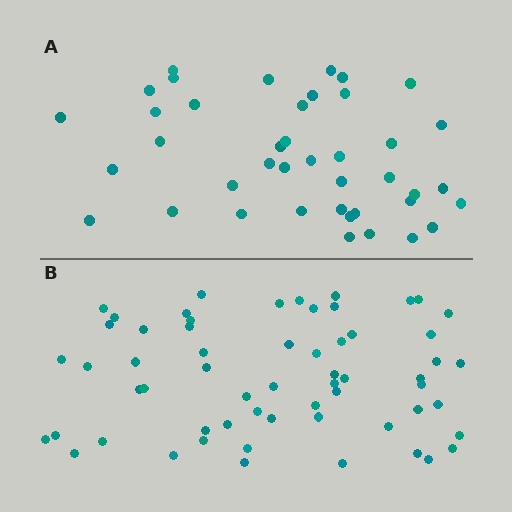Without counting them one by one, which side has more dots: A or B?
Region B (the bottom region) has more dots.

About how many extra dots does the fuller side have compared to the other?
Region B has approximately 20 more dots than region A.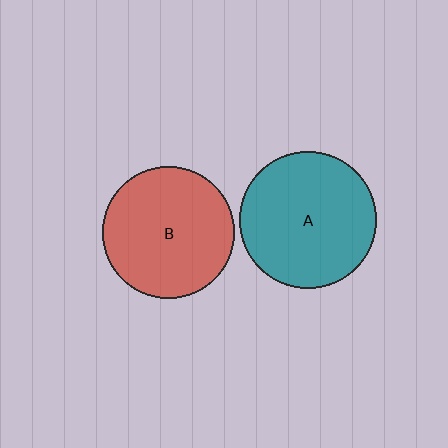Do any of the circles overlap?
No, none of the circles overlap.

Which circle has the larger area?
Circle A (teal).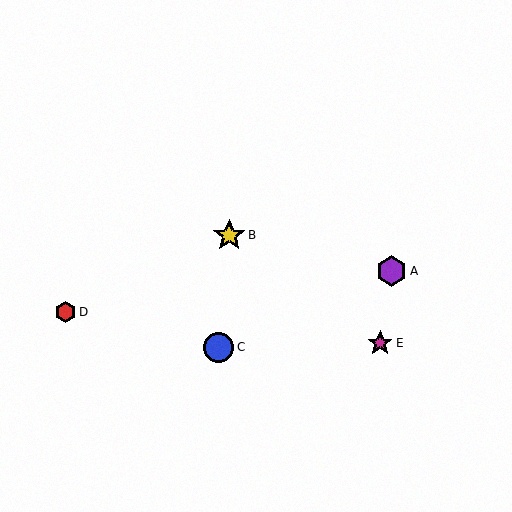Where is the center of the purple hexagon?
The center of the purple hexagon is at (391, 271).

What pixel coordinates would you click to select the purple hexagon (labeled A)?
Click at (391, 271) to select the purple hexagon A.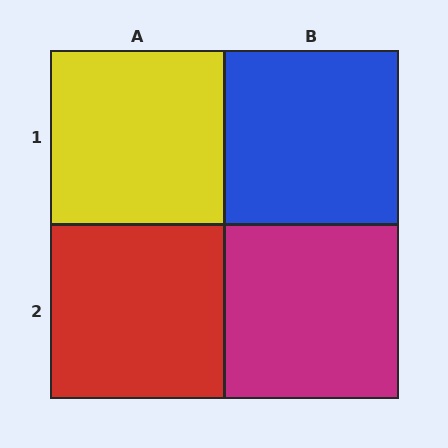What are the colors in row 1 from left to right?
Yellow, blue.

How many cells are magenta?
1 cell is magenta.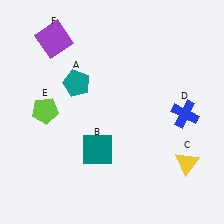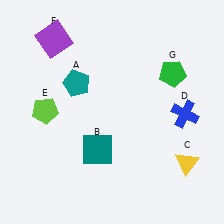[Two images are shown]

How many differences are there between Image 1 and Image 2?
There is 1 difference between the two images.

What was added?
A green pentagon (G) was added in Image 2.